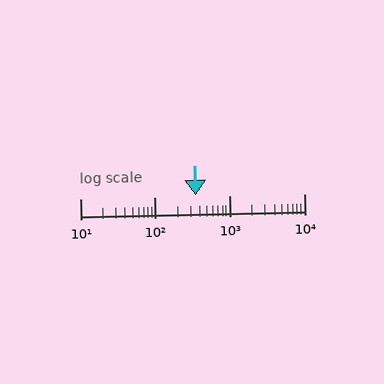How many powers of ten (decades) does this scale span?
The scale spans 3 decades, from 10 to 10000.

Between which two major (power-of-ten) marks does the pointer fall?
The pointer is between 100 and 1000.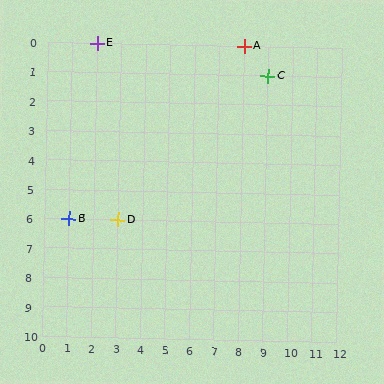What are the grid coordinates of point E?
Point E is at grid coordinates (2, 0).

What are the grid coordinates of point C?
Point C is at grid coordinates (9, 1).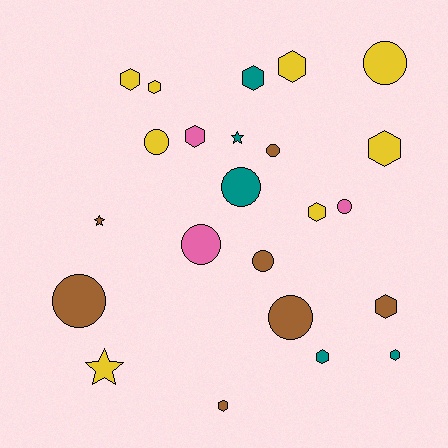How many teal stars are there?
There is 1 teal star.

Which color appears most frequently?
Yellow, with 8 objects.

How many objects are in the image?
There are 23 objects.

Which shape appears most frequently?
Hexagon, with 11 objects.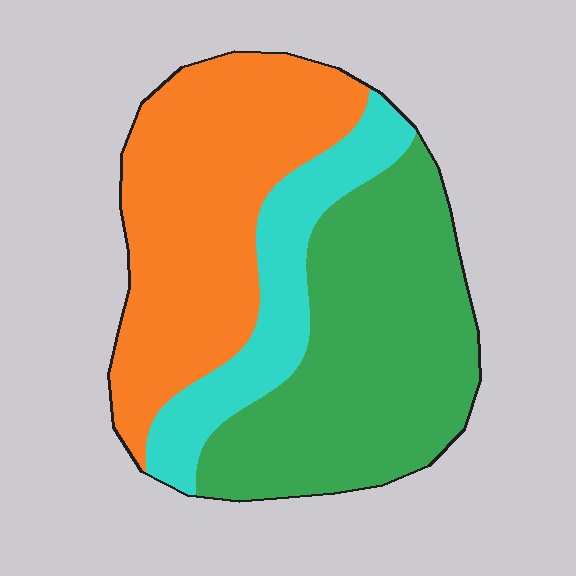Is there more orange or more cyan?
Orange.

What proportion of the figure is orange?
Orange takes up about two fifths (2/5) of the figure.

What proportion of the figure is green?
Green takes up between a third and a half of the figure.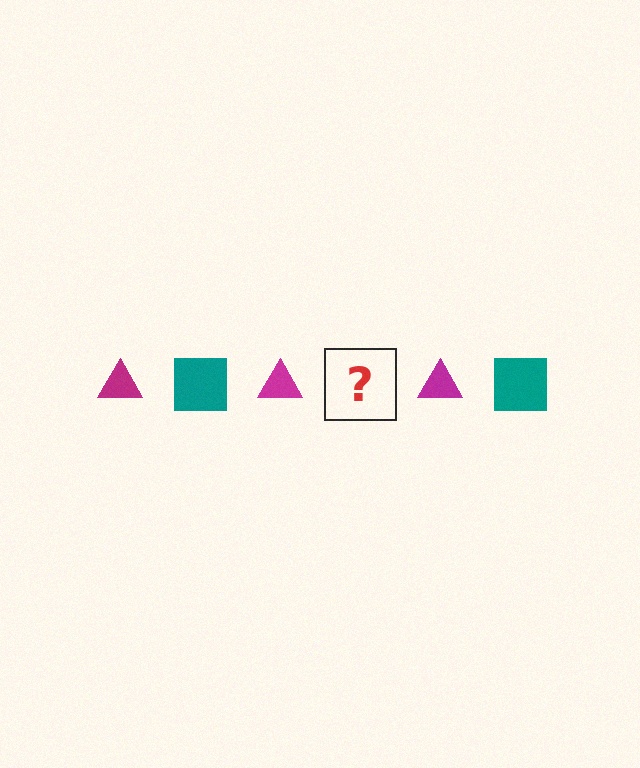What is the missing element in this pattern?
The missing element is a teal square.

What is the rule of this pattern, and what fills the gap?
The rule is that the pattern alternates between magenta triangle and teal square. The gap should be filled with a teal square.